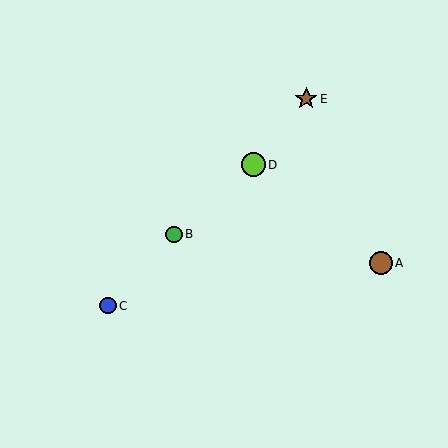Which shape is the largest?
The lime circle (labeled D) is the largest.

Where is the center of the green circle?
The center of the green circle is at (174, 234).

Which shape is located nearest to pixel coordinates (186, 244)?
The green circle (labeled B) at (174, 234) is nearest to that location.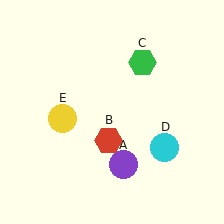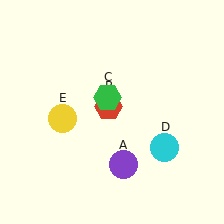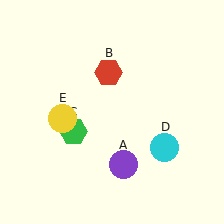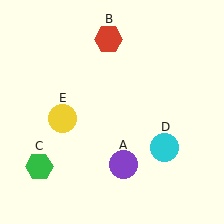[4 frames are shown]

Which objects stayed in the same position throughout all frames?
Purple circle (object A) and cyan circle (object D) and yellow circle (object E) remained stationary.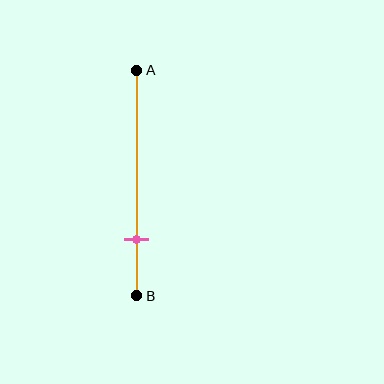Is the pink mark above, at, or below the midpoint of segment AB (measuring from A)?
The pink mark is below the midpoint of segment AB.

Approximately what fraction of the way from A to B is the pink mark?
The pink mark is approximately 75% of the way from A to B.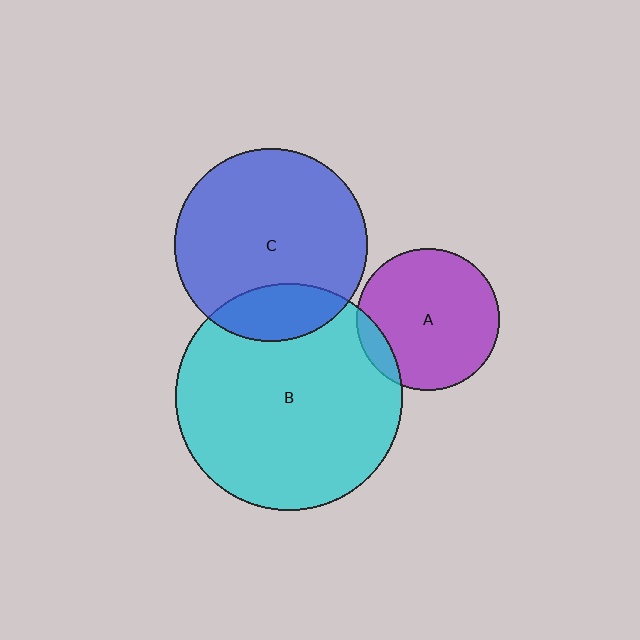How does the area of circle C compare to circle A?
Approximately 1.8 times.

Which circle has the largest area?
Circle B (cyan).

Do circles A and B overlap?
Yes.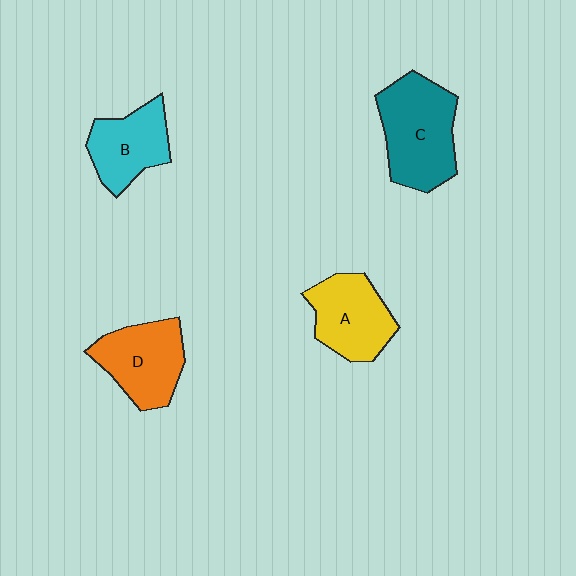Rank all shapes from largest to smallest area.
From largest to smallest: C (teal), D (orange), A (yellow), B (cyan).